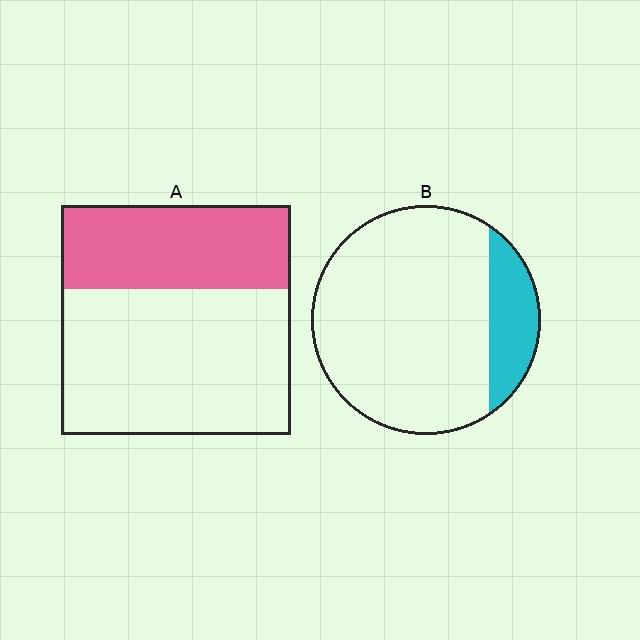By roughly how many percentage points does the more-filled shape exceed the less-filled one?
By roughly 20 percentage points (A over B).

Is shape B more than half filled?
No.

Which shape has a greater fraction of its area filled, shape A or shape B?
Shape A.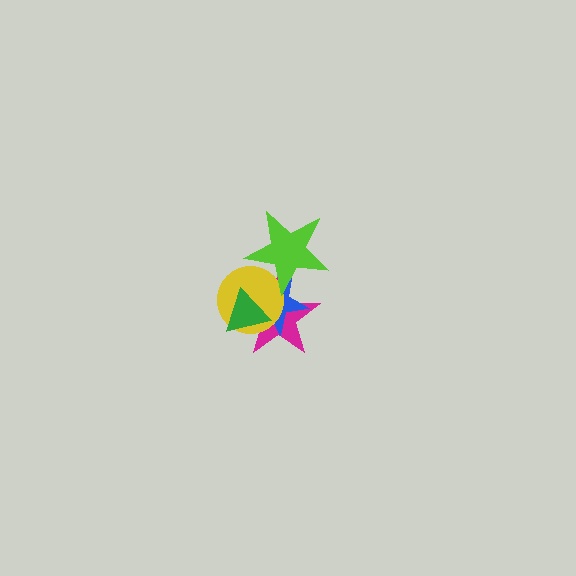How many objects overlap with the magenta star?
4 objects overlap with the magenta star.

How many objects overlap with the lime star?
3 objects overlap with the lime star.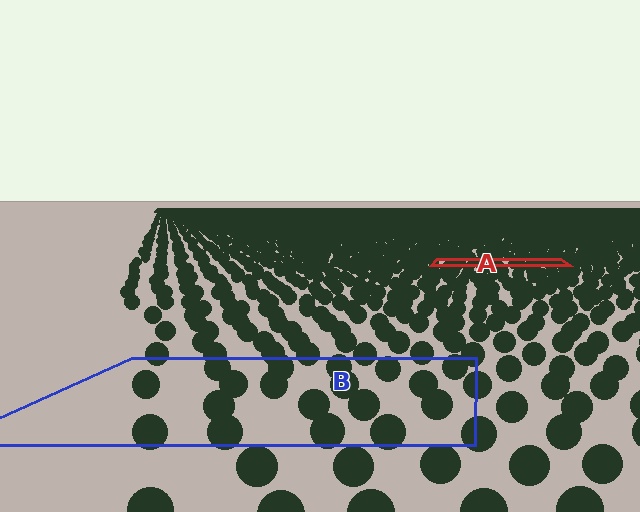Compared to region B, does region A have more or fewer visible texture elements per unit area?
Region A has more texture elements per unit area — they are packed more densely because it is farther away.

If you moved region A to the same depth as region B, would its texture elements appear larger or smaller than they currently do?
They would appear larger. At a closer depth, the same texture elements are projected at a bigger on-screen size.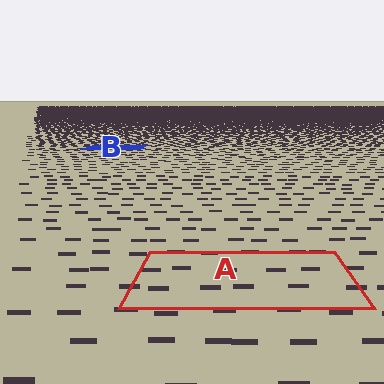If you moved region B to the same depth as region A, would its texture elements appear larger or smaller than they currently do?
They would appear larger. At a closer depth, the same texture elements are projected at a bigger on-screen size.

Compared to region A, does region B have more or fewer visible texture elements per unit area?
Region B has more texture elements per unit area — they are packed more densely because it is farther away.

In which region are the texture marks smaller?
The texture marks are smaller in region B, because it is farther away.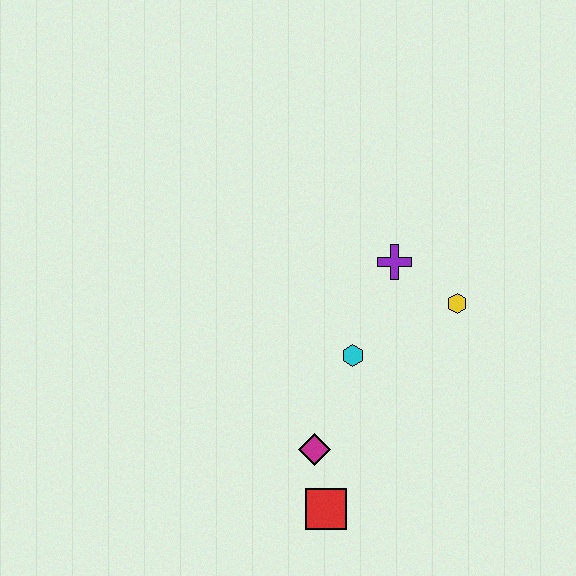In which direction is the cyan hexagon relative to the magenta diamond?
The cyan hexagon is above the magenta diamond.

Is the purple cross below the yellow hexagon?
No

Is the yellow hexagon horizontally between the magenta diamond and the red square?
No